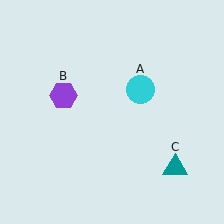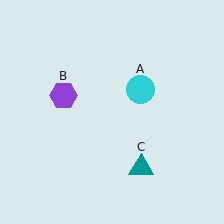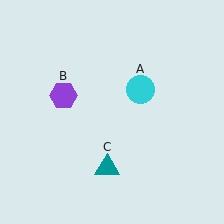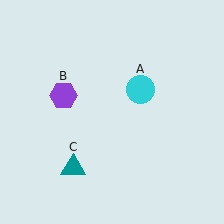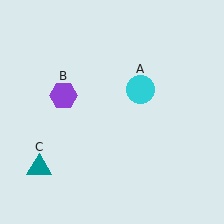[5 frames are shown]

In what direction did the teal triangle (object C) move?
The teal triangle (object C) moved left.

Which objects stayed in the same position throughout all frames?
Cyan circle (object A) and purple hexagon (object B) remained stationary.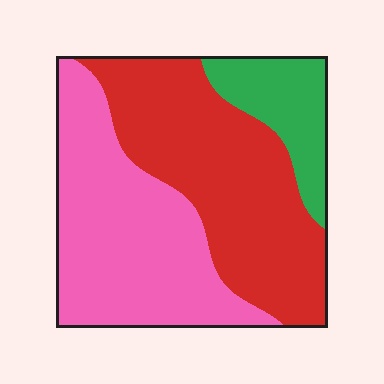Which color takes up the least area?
Green, at roughly 15%.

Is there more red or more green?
Red.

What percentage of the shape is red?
Red takes up about two fifths (2/5) of the shape.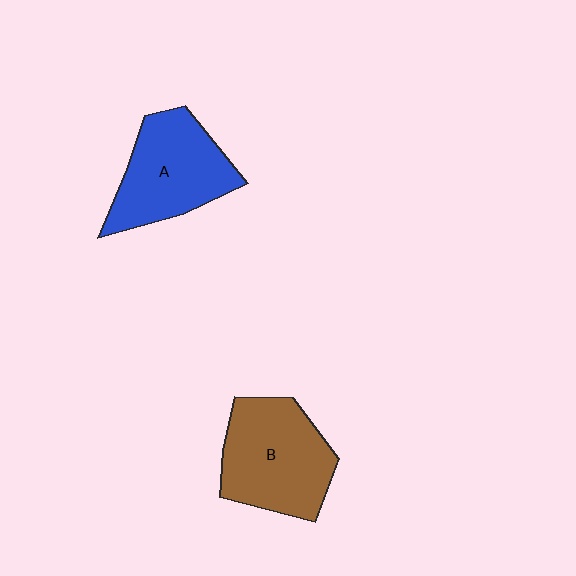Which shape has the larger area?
Shape B (brown).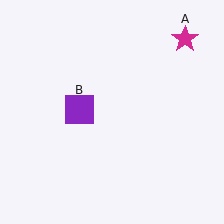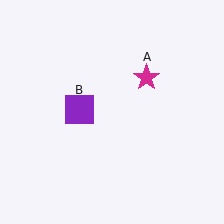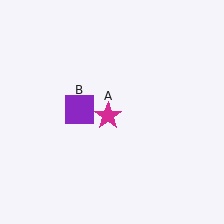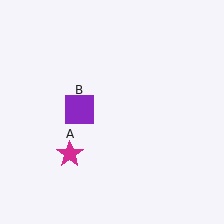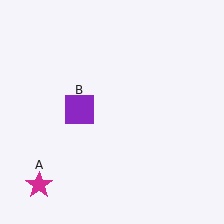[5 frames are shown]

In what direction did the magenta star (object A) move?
The magenta star (object A) moved down and to the left.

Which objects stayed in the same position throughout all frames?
Purple square (object B) remained stationary.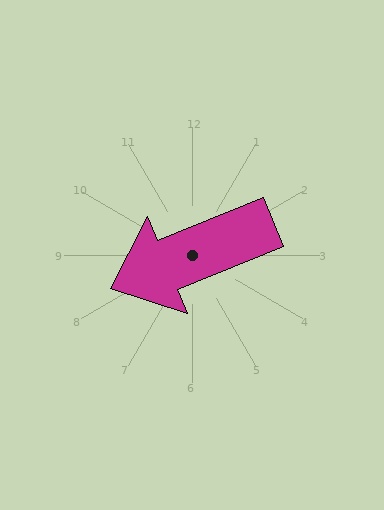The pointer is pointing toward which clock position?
Roughly 8 o'clock.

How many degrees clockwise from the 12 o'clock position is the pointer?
Approximately 248 degrees.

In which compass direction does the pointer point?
West.